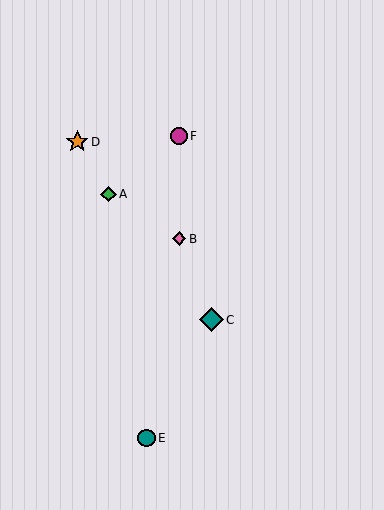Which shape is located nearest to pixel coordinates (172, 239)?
The pink diamond (labeled B) at (179, 239) is nearest to that location.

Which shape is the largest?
The teal diamond (labeled C) is the largest.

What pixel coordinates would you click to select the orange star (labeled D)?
Click at (77, 142) to select the orange star D.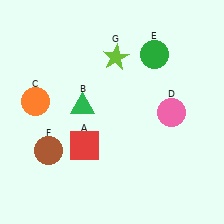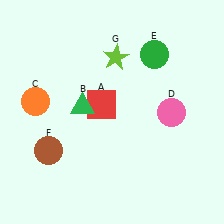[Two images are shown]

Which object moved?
The red square (A) moved up.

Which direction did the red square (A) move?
The red square (A) moved up.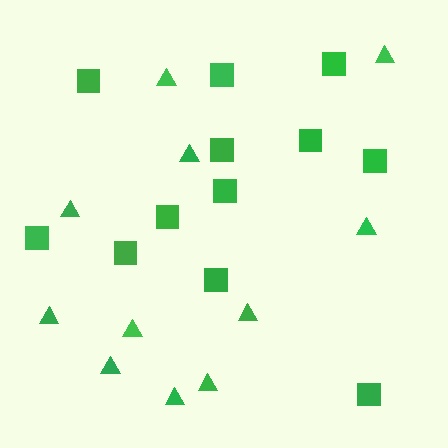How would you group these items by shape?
There are 2 groups: one group of squares (12) and one group of triangles (11).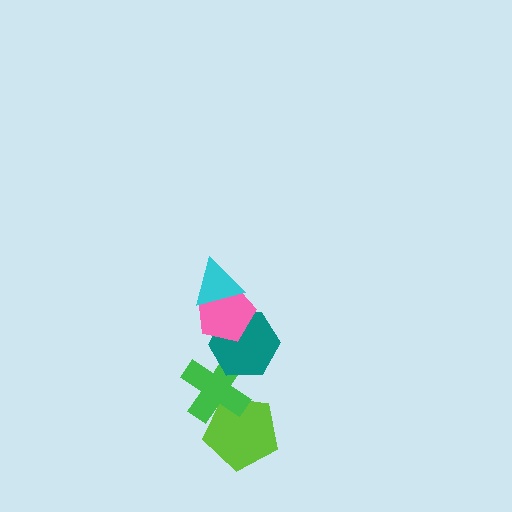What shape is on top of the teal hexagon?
The pink pentagon is on top of the teal hexagon.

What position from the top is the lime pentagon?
The lime pentagon is 5th from the top.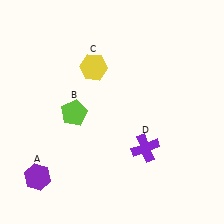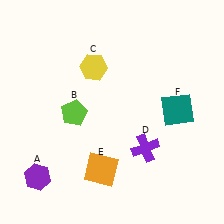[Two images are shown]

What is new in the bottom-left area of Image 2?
An orange square (E) was added in the bottom-left area of Image 2.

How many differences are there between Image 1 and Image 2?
There are 2 differences between the two images.